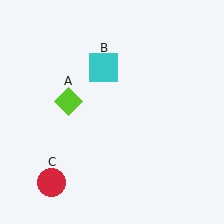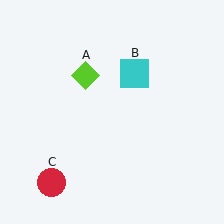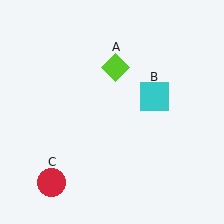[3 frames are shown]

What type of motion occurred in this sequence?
The lime diamond (object A), cyan square (object B) rotated clockwise around the center of the scene.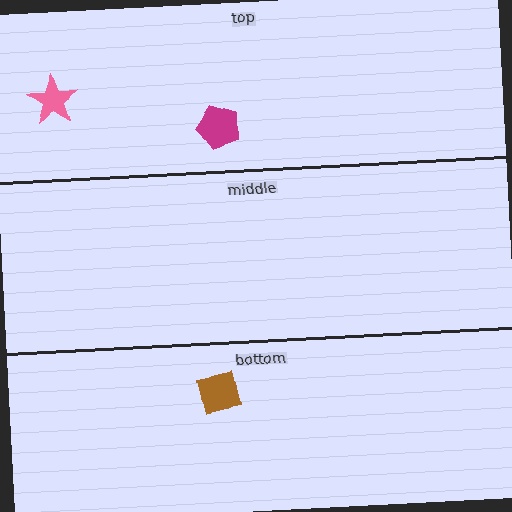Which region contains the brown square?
The bottom region.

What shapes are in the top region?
The magenta pentagon, the pink star.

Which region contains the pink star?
The top region.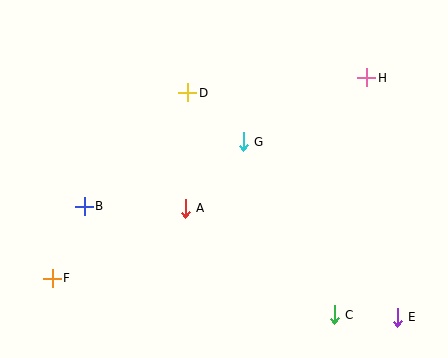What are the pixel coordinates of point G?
Point G is at (243, 142).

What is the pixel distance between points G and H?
The distance between G and H is 139 pixels.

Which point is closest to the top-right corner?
Point H is closest to the top-right corner.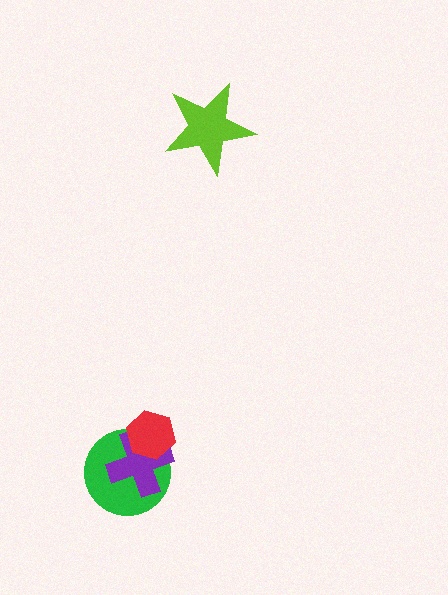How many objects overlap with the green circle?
2 objects overlap with the green circle.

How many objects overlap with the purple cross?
2 objects overlap with the purple cross.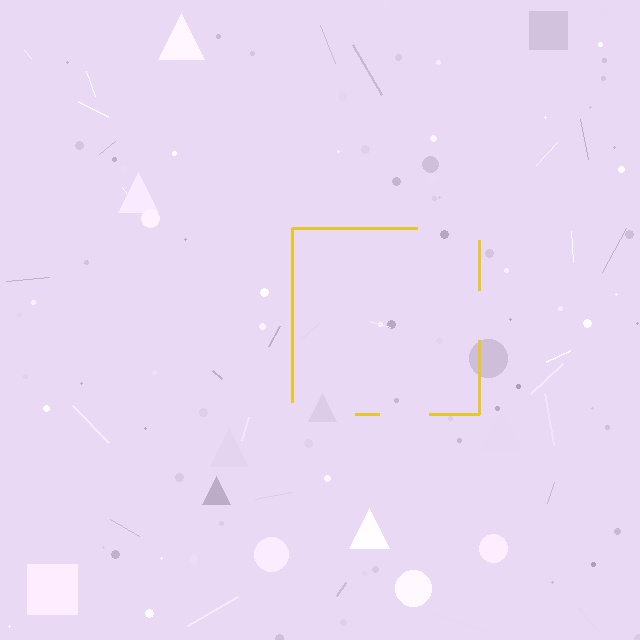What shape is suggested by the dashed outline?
The dashed outline suggests a square.